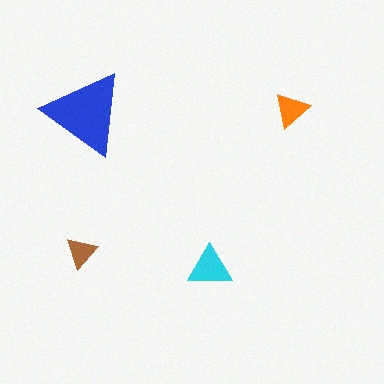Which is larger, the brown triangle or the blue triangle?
The blue one.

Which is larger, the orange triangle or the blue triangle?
The blue one.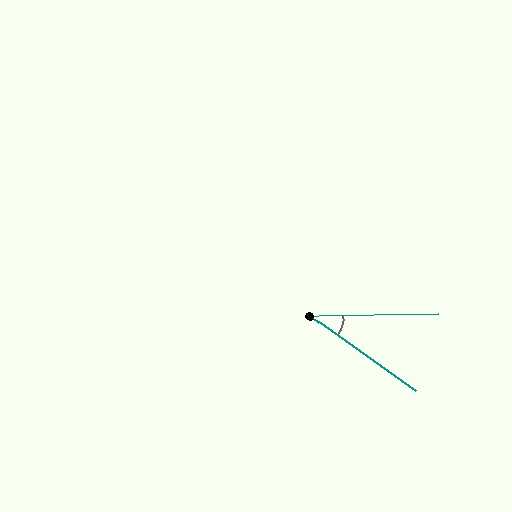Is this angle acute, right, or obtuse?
It is acute.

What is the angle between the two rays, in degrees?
Approximately 37 degrees.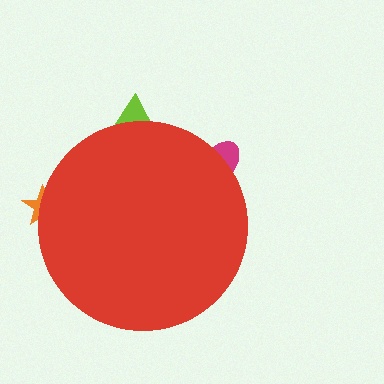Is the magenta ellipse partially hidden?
Yes, the magenta ellipse is partially hidden behind the red circle.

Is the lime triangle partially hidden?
Yes, the lime triangle is partially hidden behind the red circle.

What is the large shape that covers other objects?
A red circle.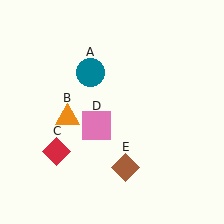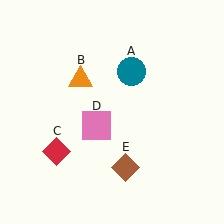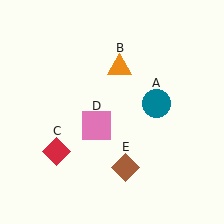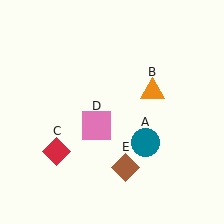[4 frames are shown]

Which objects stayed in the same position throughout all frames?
Red diamond (object C) and pink square (object D) and brown diamond (object E) remained stationary.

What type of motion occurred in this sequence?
The teal circle (object A), orange triangle (object B) rotated clockwise around the center of the scene.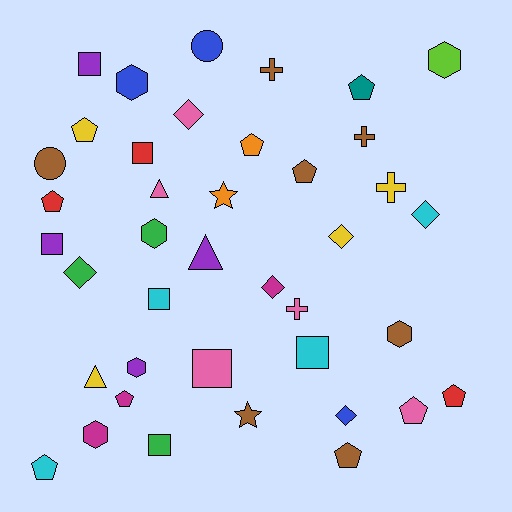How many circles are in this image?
There are 2 circles.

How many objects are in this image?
There are 40 objects.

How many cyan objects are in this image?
There are 4 cyan objects.